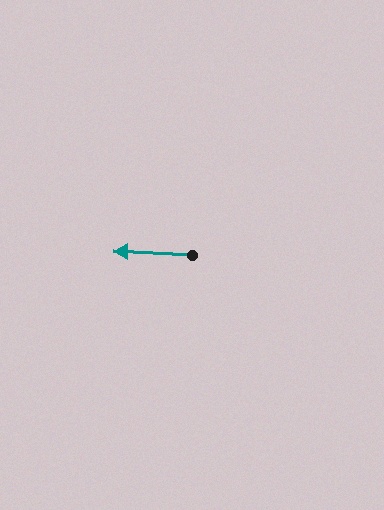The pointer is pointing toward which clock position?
Roughly 9 o'clock.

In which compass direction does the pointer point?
West.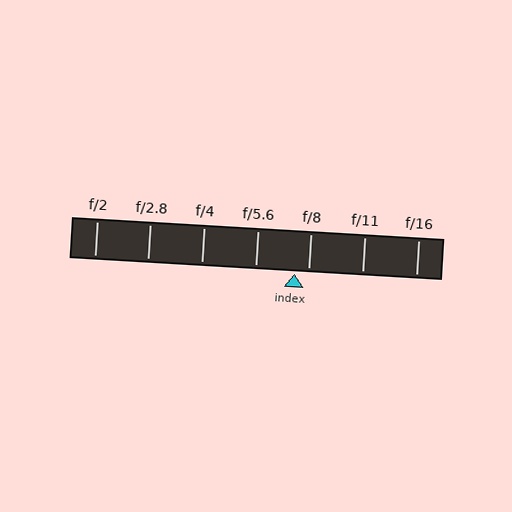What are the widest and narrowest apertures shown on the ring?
The widest aperture shown is f/2 and the narrowest is f/16.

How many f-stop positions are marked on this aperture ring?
There are 7 f-stop positions marked.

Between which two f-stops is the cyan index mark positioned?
The index mark is between f/5.6 and f/8.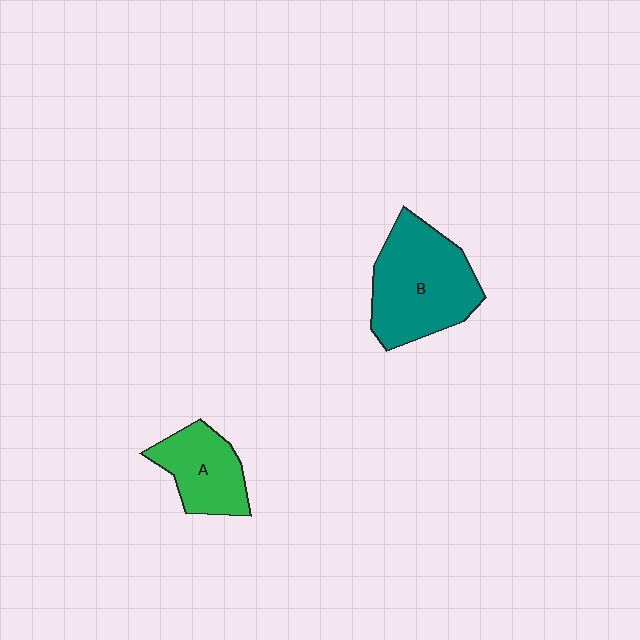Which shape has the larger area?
Shape B (teal).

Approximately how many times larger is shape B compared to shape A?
Approximately 1.7 times.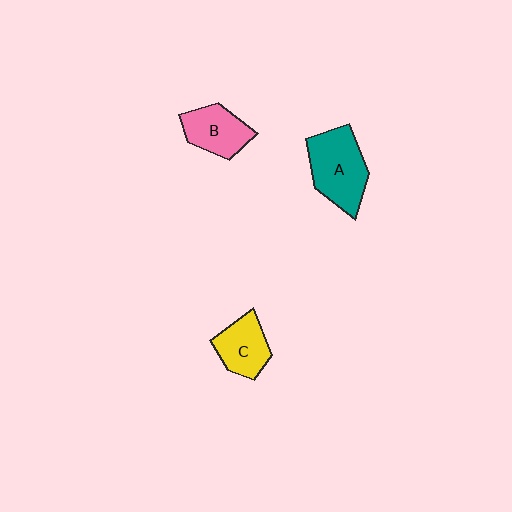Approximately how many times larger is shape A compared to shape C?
Approximately 1.5 times.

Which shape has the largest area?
Shape A (teal).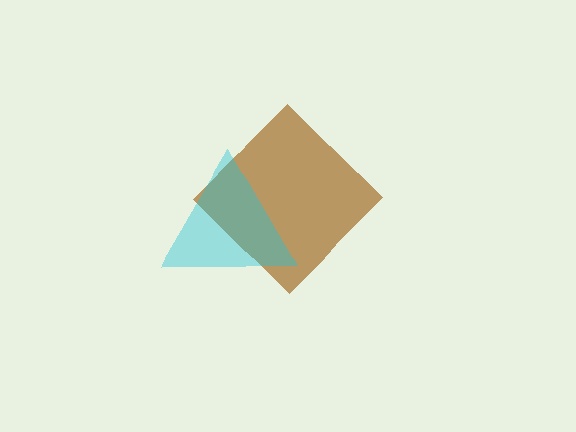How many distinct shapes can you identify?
There are 2 distinct shapes: a brown diamond, a cyan triangle.